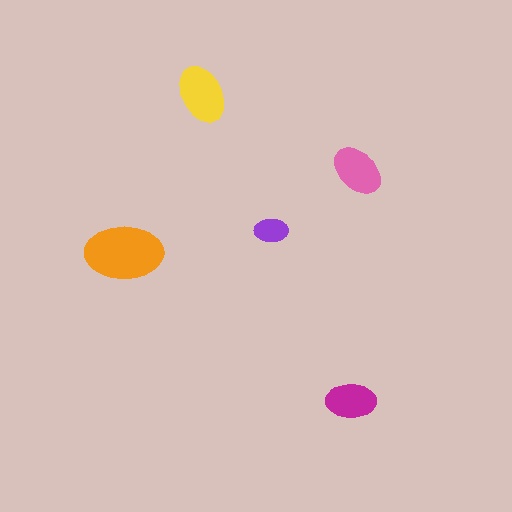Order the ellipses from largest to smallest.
the orange one, the yellow one, the pink one, the magenta one, the purple one.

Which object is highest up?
The yellow ellipse is topmost.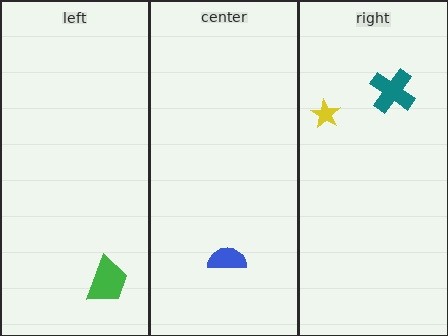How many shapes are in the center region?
1.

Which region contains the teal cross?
The right region.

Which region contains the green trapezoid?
The left region.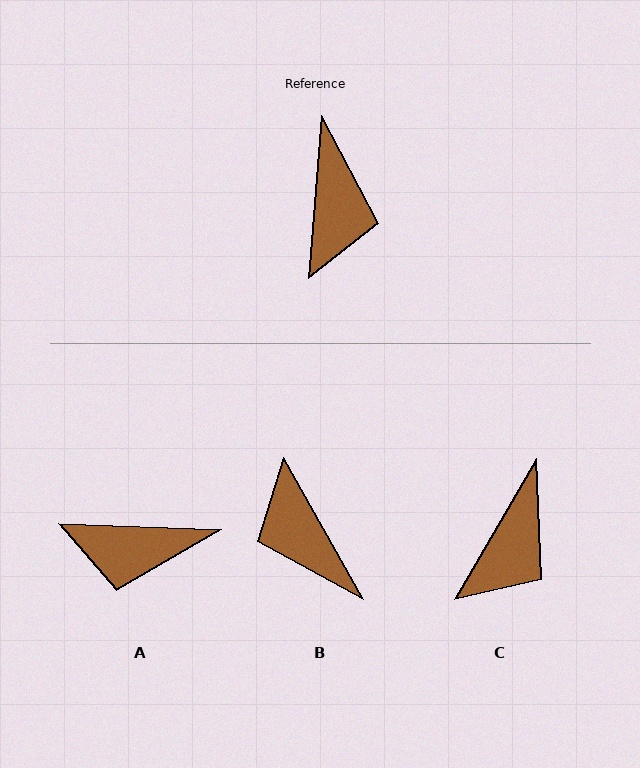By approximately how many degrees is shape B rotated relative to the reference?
Approximately 146 degrees clockwise.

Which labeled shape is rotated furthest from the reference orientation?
B, about 146 degrees away.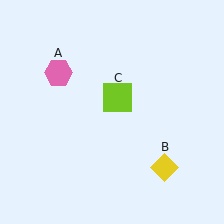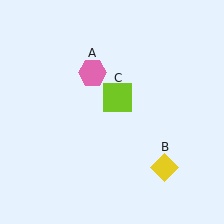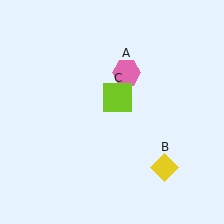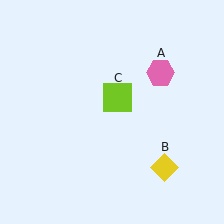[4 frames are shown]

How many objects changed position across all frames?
1 object changed position: pink hexagon (object A).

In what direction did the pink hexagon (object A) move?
The pink hexagon (object A) moved right.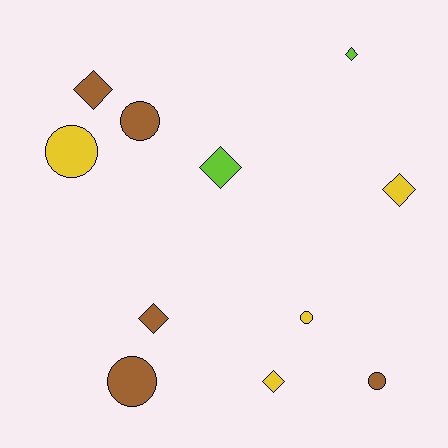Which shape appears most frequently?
Diamond, with 6 objects.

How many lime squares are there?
There are no lime squares.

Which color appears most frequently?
Brown, with 5 objects.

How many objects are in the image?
There are 11 objects.